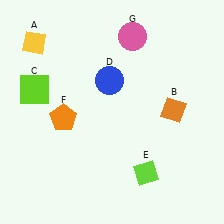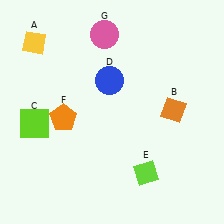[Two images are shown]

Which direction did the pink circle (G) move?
The pink circle (G) moved left.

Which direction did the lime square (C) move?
The lime square (C) moved down.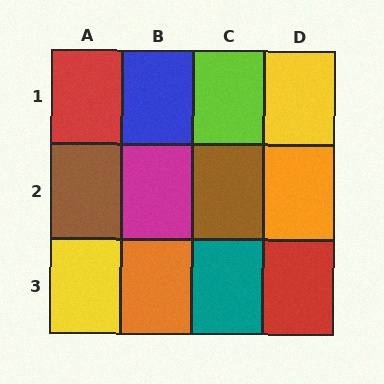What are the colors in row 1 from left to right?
Red, blue, lime, yellow.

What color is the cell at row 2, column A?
Brown.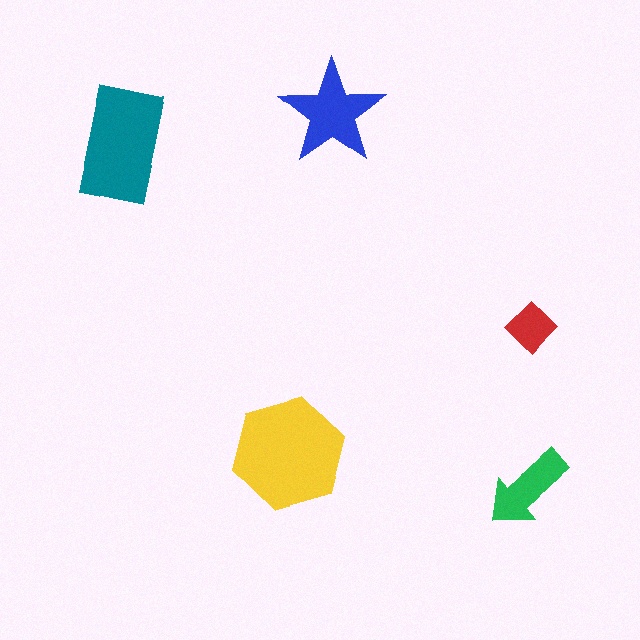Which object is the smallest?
The red diamond.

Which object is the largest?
The yellow hexagon.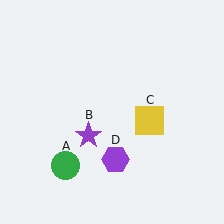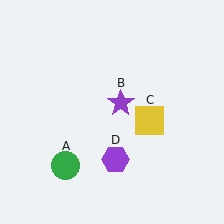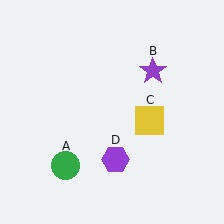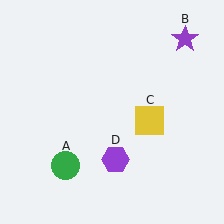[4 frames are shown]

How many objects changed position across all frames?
1 object changed position: purple star (object B).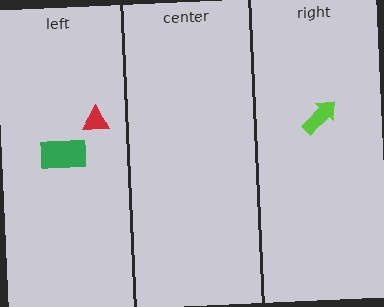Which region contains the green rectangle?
The left region.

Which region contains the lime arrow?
The right region.